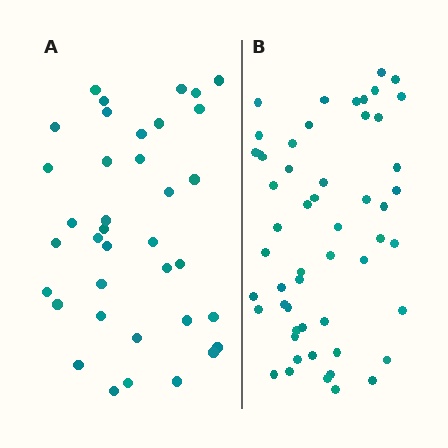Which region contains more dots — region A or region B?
Region B (the right region) has more dots.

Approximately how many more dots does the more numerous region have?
Region B has approximately 15 more dots than region A.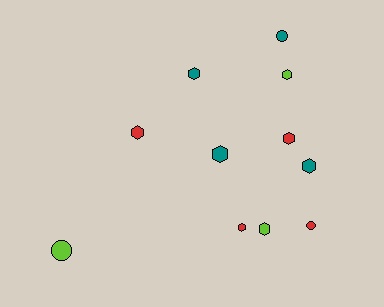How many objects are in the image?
There are 11 objects.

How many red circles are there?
There is 1 red circle.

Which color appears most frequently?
Teal, with 4 objects.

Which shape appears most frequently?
Hexagon, with 8 objects.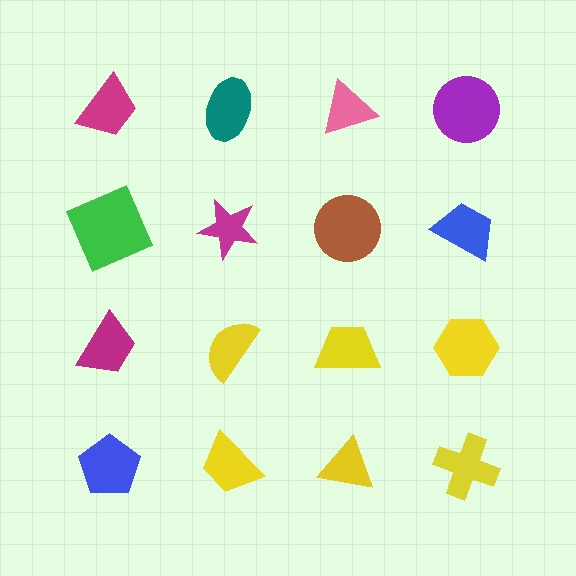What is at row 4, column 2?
A yellow trapezoid.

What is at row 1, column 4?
A purple circle.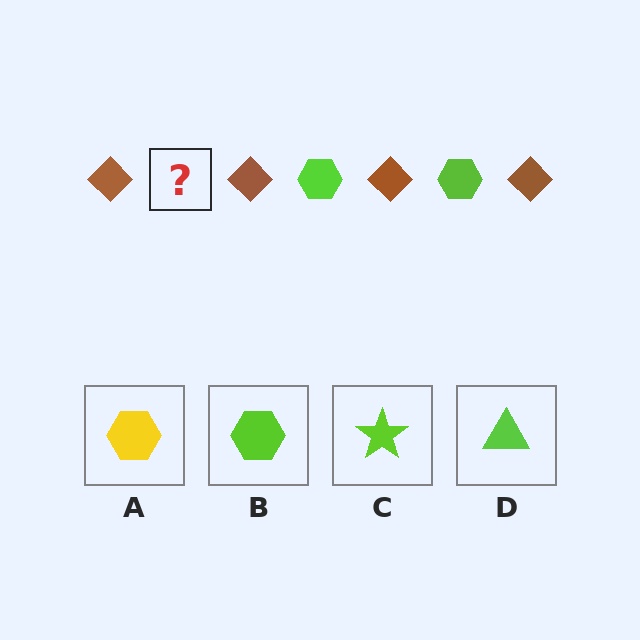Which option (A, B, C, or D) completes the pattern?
B.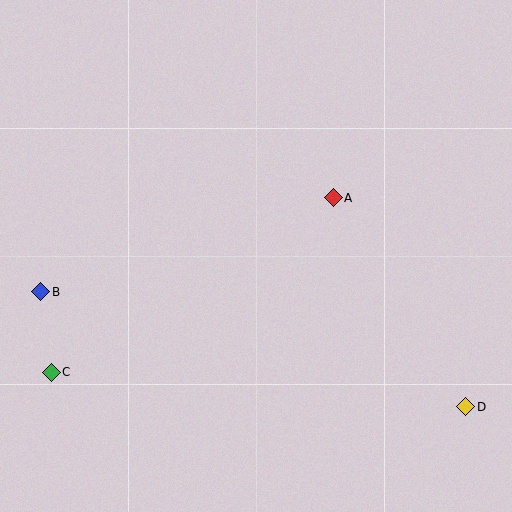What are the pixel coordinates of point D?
Point D is at (466, 407).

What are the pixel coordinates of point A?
Point A is at (333, 198).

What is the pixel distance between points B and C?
The distance between B and C is 81 pixels.